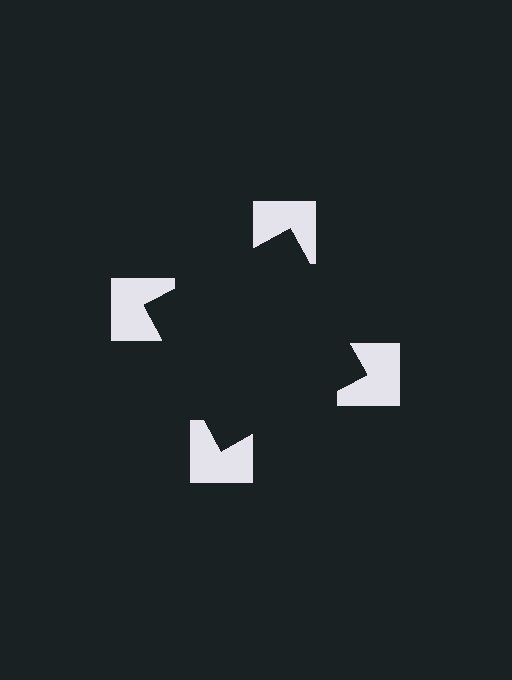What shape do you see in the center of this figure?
An illusory square — its edges are inferred from the aligned wedge cuts in the notched squares, not physically drawn.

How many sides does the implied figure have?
4 sides.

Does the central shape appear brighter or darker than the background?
It typically appears slightly darker than the background, even though no actual brightness change is drawn.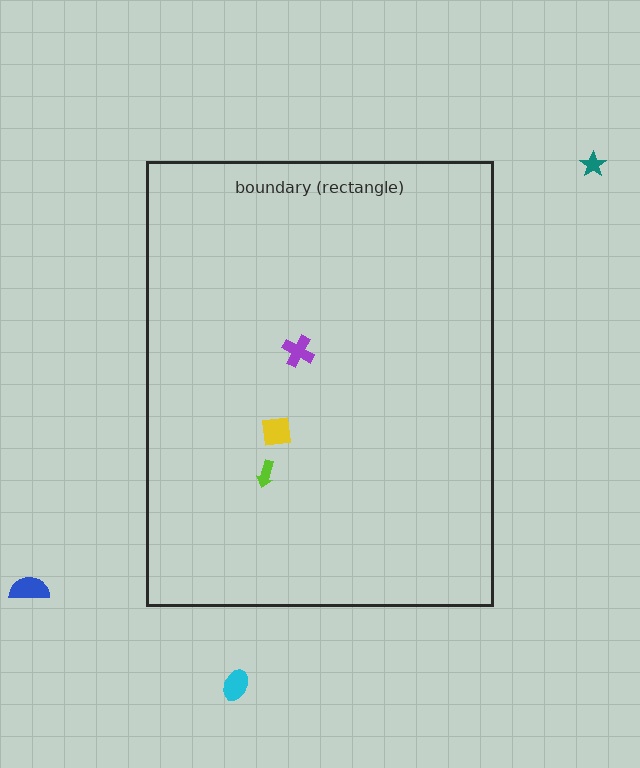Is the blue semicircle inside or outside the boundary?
Outside.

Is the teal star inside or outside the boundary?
Outside.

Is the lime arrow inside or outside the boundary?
Inside.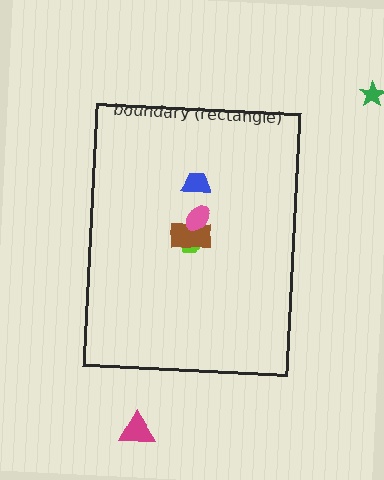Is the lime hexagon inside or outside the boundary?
Inside.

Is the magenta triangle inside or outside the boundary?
Outside.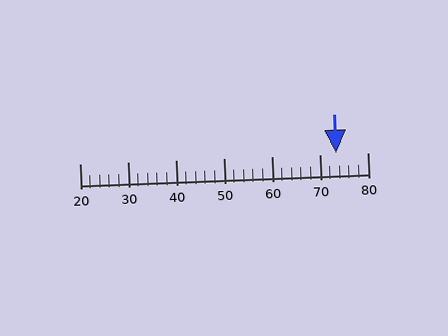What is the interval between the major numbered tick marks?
The major tick marks are spaced 10 units apart.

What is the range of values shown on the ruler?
The ruler shows values from 20 to 80.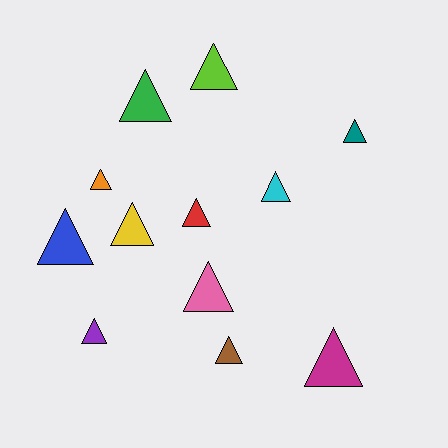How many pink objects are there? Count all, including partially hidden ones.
There is 1 pink object.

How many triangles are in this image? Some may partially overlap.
There are 12 triangles.